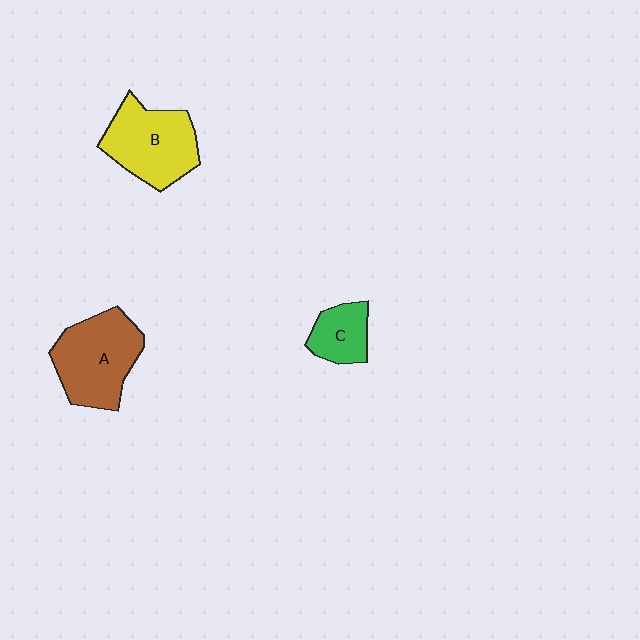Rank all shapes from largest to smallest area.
From largest to smallest: A (brown), B (yellow), C (green).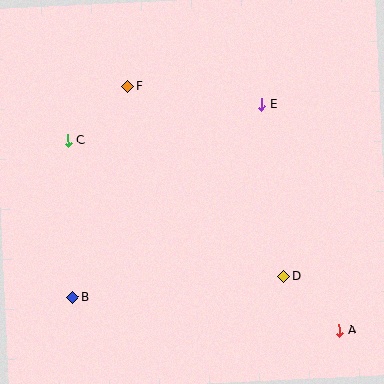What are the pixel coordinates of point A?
Point A is at (339, 330).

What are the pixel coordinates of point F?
Point F is at (128, 87).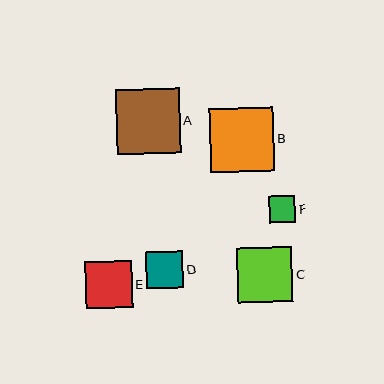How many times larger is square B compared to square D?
Square B is approximately 1.7 times the size of square D.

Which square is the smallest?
Square F is the smallest with a size of approximately 27 pixels.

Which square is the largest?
Square A is the largest with a size of approximately 64 pixels.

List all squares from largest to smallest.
From largest to smallest: A, B, C, E, D, F.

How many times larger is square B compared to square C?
Square B is approximately 1.2 times the size of square C.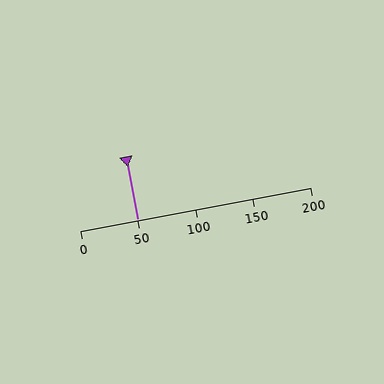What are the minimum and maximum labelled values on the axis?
The axis runs from 0 to 200.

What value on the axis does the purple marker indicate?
The marker indicates approximately 50.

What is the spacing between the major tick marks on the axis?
The major ticks are spaced 50 apart.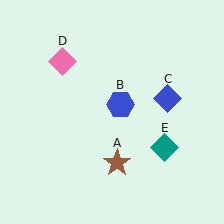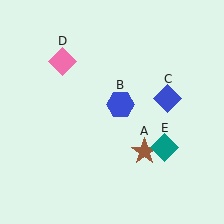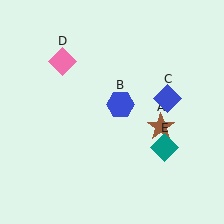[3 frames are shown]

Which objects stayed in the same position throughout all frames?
Blue hexagon (object B) and blue diamond (object C) and pink diamond (object D) and teal diamond (object E) remained stationary.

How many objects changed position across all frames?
1 object changed position: brown star (object A).